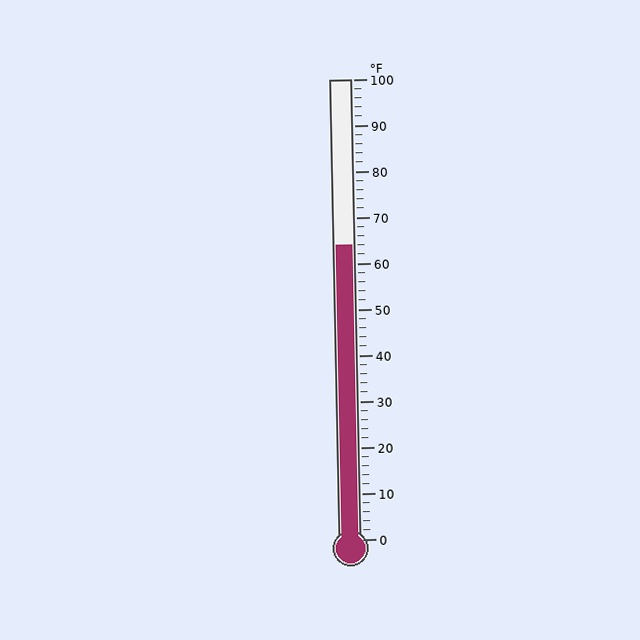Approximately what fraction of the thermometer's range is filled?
The thermometer is filled to approximately 65% of its range.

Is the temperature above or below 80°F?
The temperature is below 80°F.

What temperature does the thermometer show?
The thermometer shows approximately 64°F.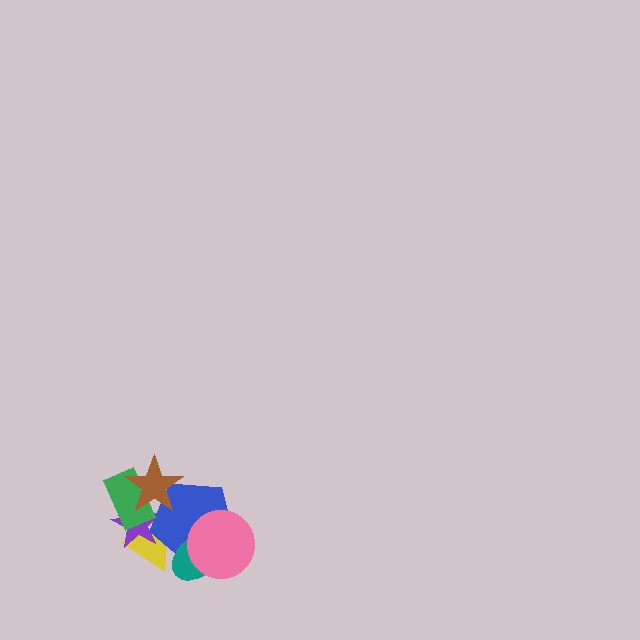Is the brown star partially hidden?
No, no other shape covers it.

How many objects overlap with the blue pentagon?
5 objects overlap with the blue pentagon.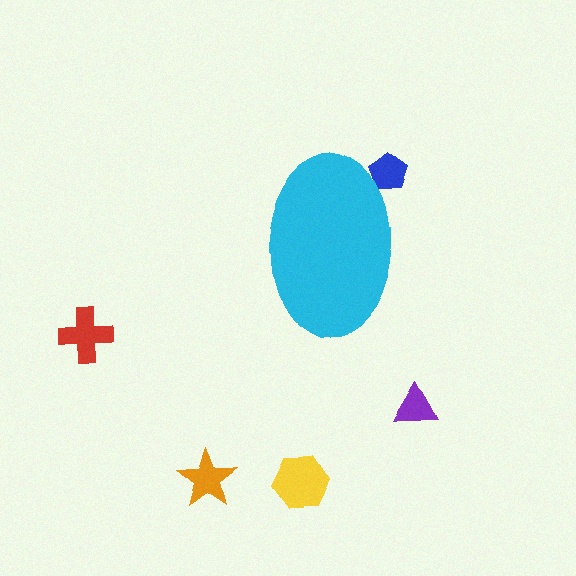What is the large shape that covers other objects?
A cyan ellipse.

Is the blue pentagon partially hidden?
Yes, the blue pentagon is partially hidden behind the cyan ellipse.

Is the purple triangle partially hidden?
No, the purple triangle is fully visible.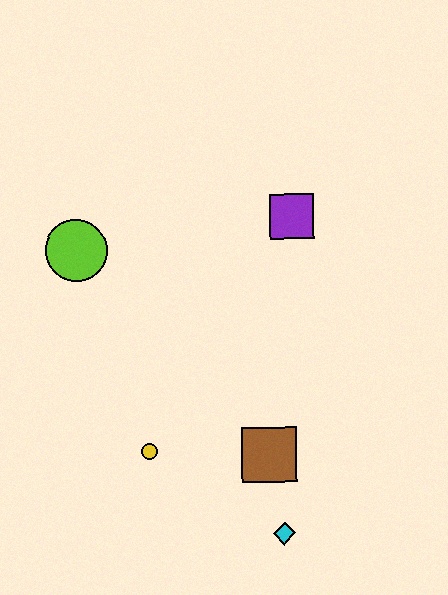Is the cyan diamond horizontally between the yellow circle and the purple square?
Yes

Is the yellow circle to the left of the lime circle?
No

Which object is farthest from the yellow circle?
The purple square is farthest from the yellow circle.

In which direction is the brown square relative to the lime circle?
The brown square is below the lime circle.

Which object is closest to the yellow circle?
The brown square is closest to the yellow circle.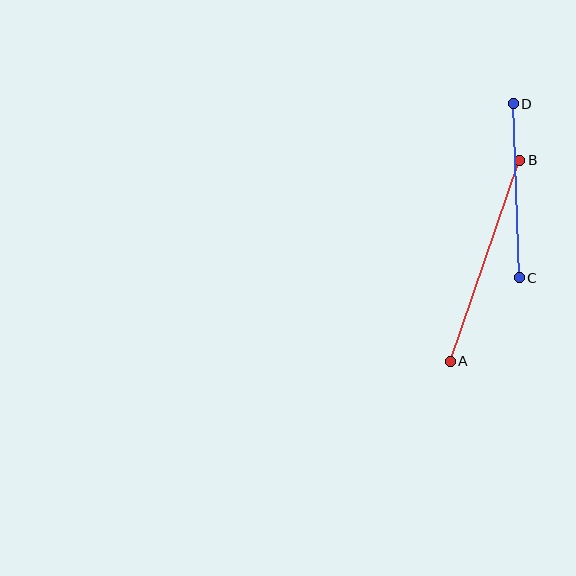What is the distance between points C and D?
The distance is approximately 174 pixels.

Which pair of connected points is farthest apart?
Points A and B are farthest apart.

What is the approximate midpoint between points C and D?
The midpoint is at approximately (516, 191) pixels.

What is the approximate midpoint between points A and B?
The midpoint is at approximately (485, 261) pixels.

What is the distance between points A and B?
The distance is approximately 213 pixels.